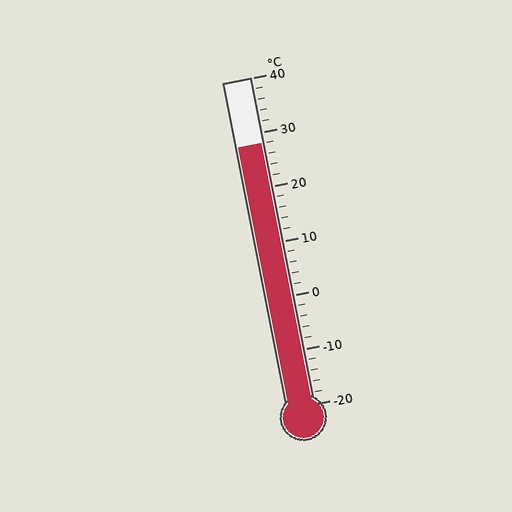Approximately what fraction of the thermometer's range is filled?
The thermometer is filled to approximately 80% of its range.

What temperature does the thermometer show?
The thermometer shows approximately 28°C.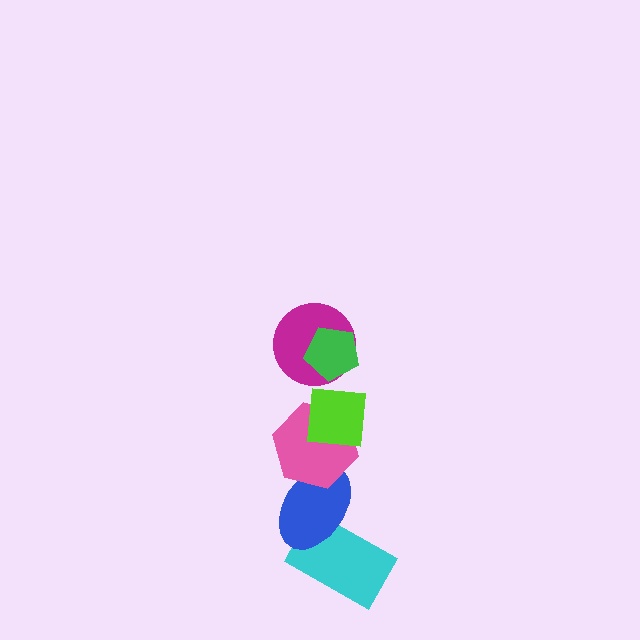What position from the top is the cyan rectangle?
The cyan rectangle is 6th from the top.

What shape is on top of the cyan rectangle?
The blue ellipse is on top of the cyan rectangle.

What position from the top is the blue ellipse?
The blue ellipse is 5th from the top.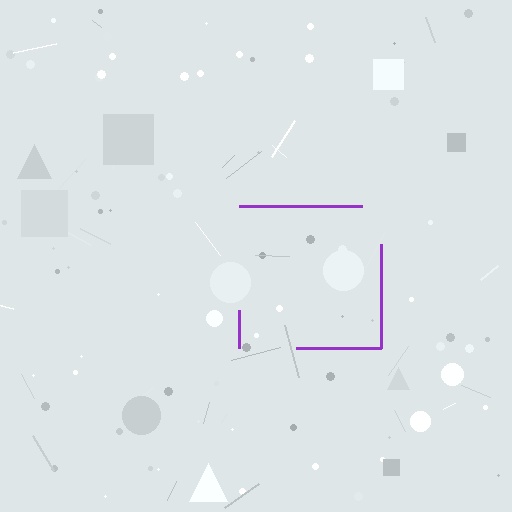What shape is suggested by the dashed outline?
The dashed outline suggests a square.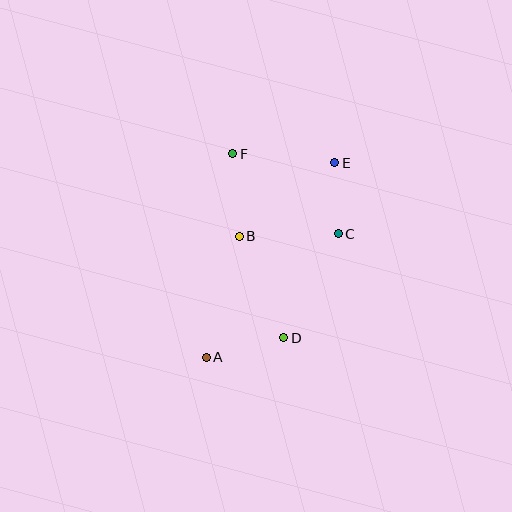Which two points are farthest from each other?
Points A and E are farthest from each other.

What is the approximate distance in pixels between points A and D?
The distance between A and D is approximately 80 pixels.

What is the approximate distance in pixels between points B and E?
The distance between B and E is approximately 121 pixels.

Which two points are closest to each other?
Points C and E are closest to each other.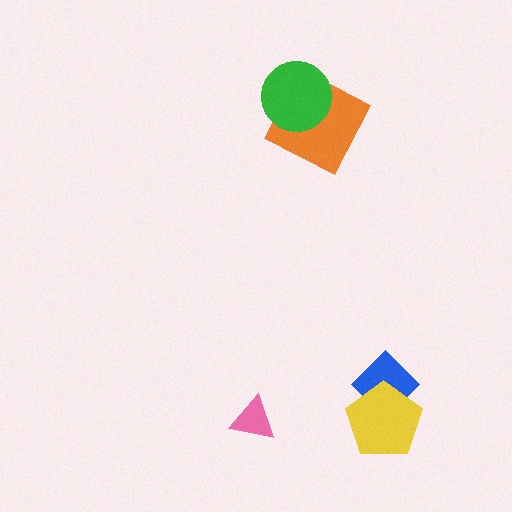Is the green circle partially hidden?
No, no other shape covers it.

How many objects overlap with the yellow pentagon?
1 object overlaps with the yellow pentagon.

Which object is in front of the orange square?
The green circle is in front of the orange square.